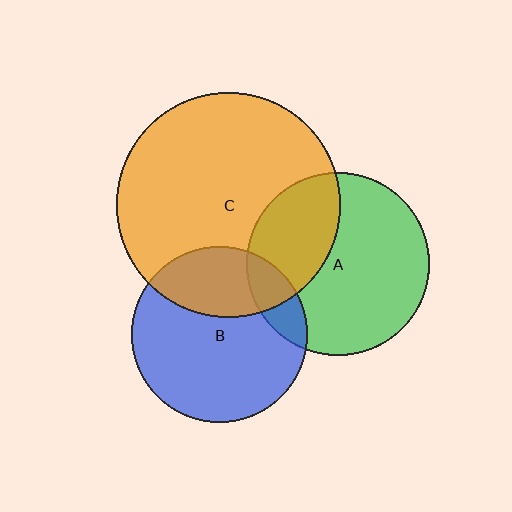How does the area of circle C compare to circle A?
Approximately 1.5 times.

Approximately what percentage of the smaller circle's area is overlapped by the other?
Approximately 30%.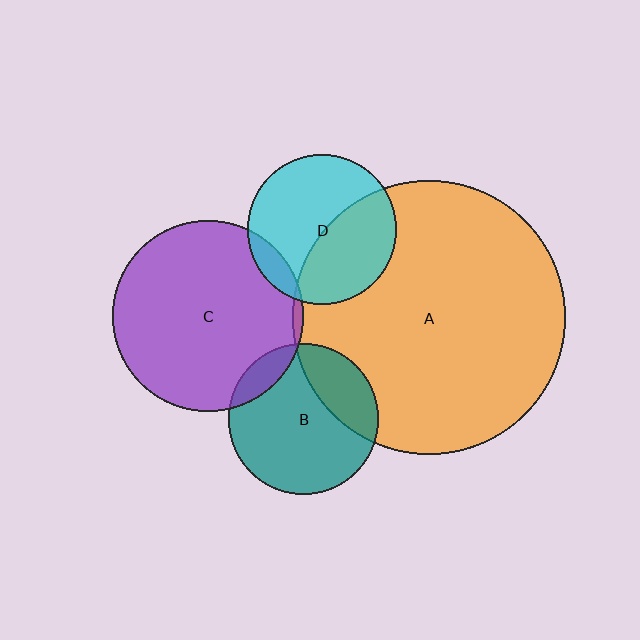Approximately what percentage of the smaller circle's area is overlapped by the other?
Approximately 10%.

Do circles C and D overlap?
Yes.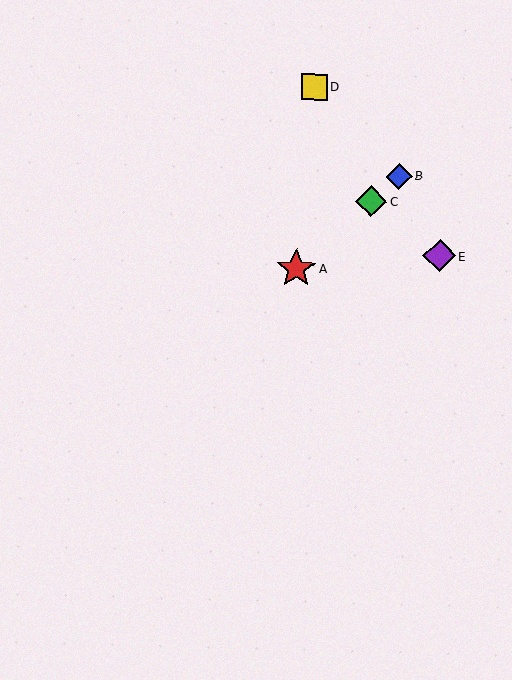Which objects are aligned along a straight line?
Objects A, B, C are aligned along a straight line.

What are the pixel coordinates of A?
Object A is at (296, 269).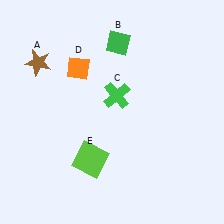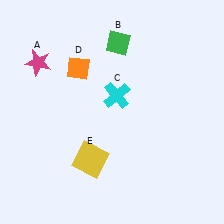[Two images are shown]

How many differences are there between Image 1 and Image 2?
There are 3 differences between the two images.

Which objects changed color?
A changed from brown to magenta. C changed from green to cyan. E changed from lime to yellow.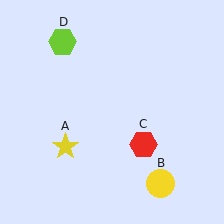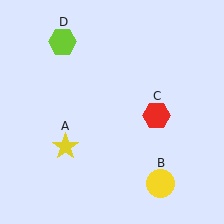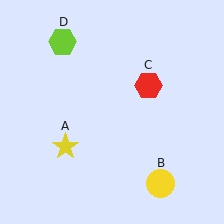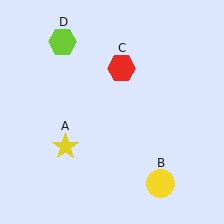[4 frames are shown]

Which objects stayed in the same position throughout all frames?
Yellow star (object A) and yellow circle (object B) and lime hexagon (object D) remained stationary.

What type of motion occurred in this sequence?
The red hexagon (object C) rotated counterclockwise around the center of the scene.